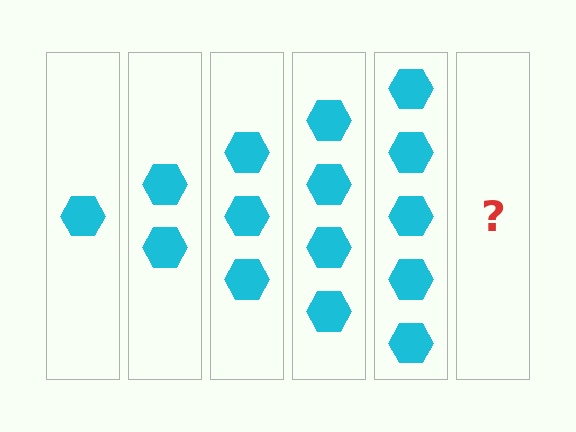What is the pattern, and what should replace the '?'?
The pattern is that each step adds one more hexagon. The '?' should be 6 hexagons.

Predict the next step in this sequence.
The next step is 6 hexagons.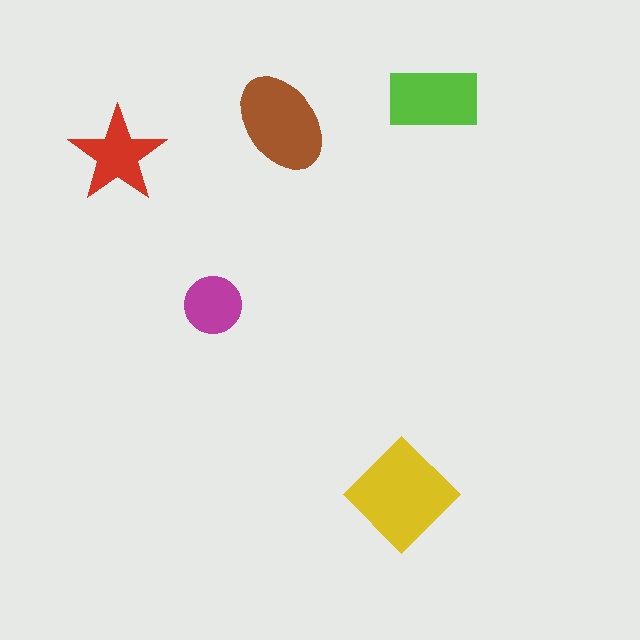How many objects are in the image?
There are 5 objects in the image.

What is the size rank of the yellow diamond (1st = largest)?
1st.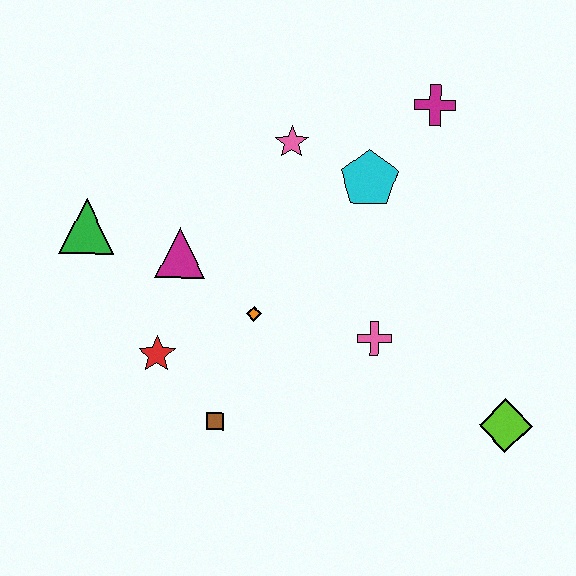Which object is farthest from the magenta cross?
The brown square is farthest from the magenta cross.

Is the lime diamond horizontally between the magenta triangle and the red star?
No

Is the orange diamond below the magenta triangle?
Yes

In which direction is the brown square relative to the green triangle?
The brown square is below the green triangle.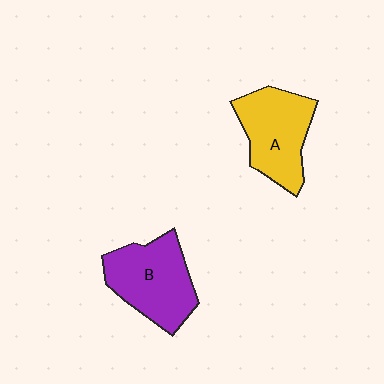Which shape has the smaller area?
Shape A (yellow).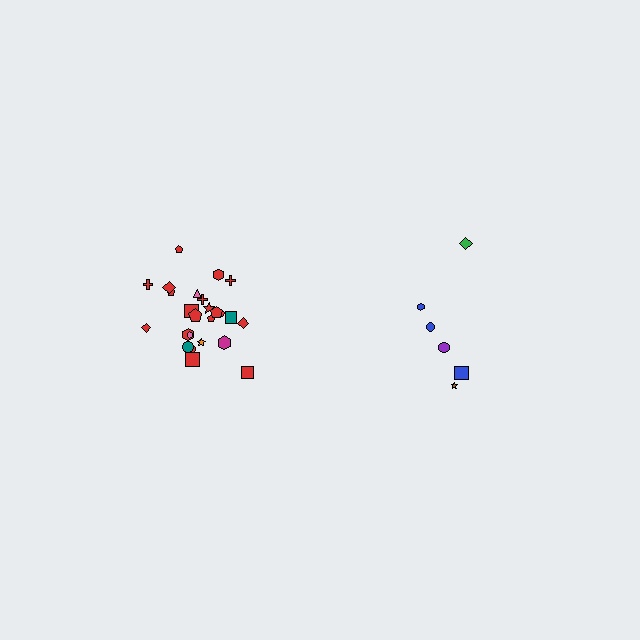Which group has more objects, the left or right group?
The left group.